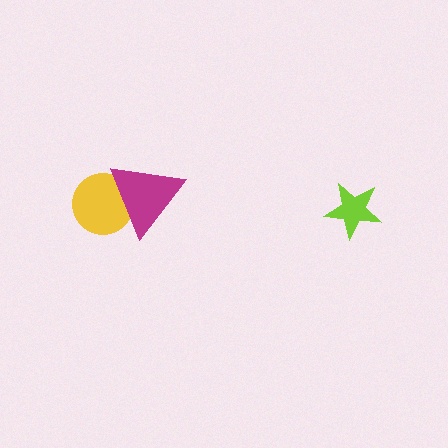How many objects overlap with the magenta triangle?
1 object overlaps with the magenta triangle.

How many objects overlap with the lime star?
0 objects overlap with the lime star.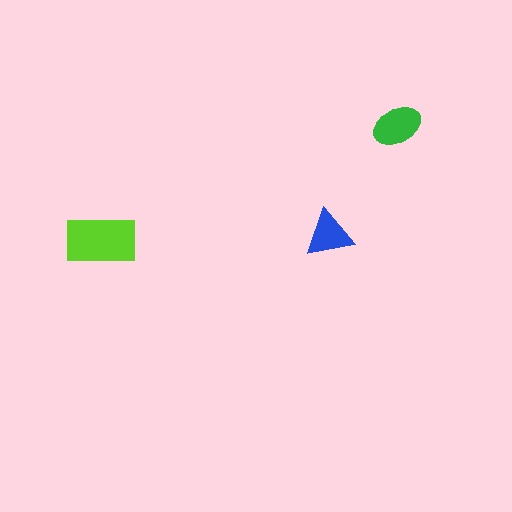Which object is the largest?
The lime rectangle.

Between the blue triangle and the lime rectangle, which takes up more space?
The lime rectangle.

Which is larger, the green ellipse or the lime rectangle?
The lime rectangle.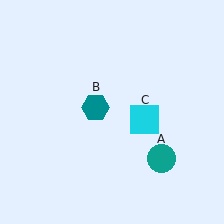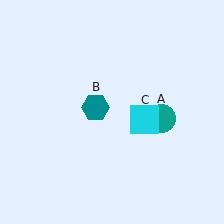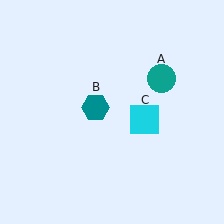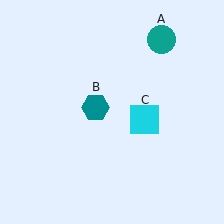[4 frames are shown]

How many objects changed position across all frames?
1 object changed position: teal circle (object A).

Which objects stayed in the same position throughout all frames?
Teal hexagon (object B) and cyan square (object C) remained stationary.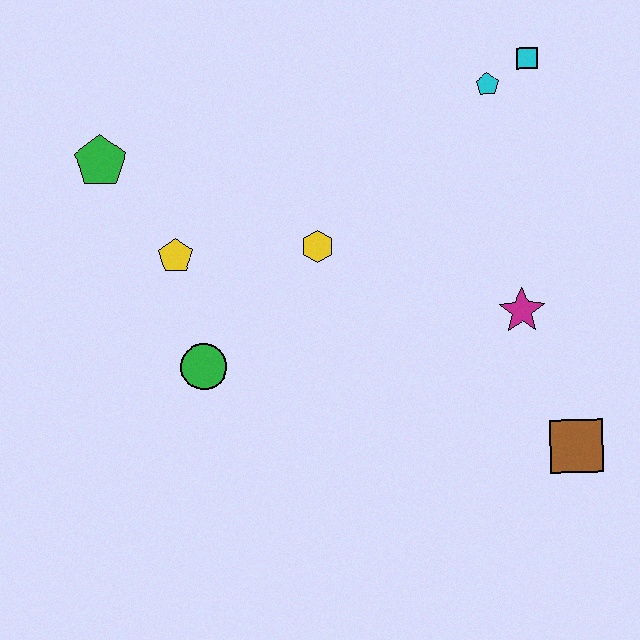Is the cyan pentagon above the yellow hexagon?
Yes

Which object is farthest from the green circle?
The cyan square is farthest from the green circle.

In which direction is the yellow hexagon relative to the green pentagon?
The yellow hexagon is to the right of the green pentagon.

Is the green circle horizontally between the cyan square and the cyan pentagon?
No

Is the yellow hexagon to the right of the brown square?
No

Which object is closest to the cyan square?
The cyan pentagon is closest to the cyan square.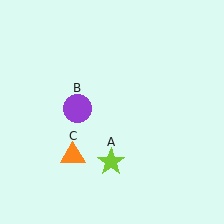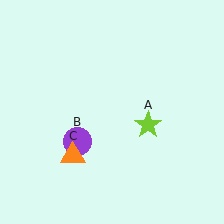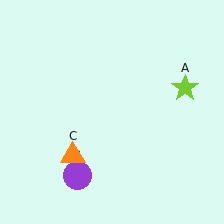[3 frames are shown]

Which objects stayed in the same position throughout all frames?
Orange triangle (object C) remained stationary.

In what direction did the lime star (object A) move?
The lime star (object A) moved up and to the right.